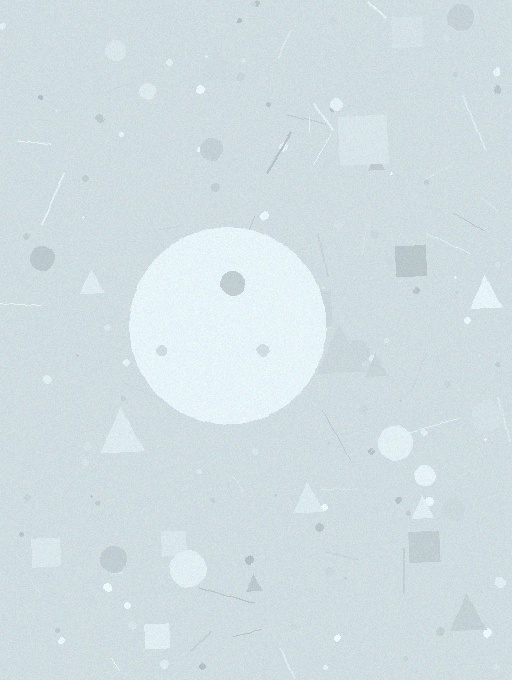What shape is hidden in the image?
A circle is hidden in the image.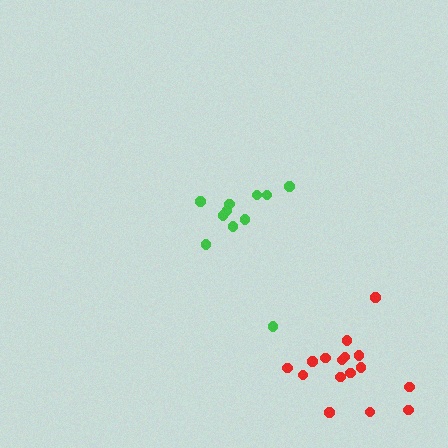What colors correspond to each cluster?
The clusters are colored: green, red.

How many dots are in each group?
Group 1: 11 dots, Group 2: 16 dots (27 total).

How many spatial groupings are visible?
There are 2 spatial groupings.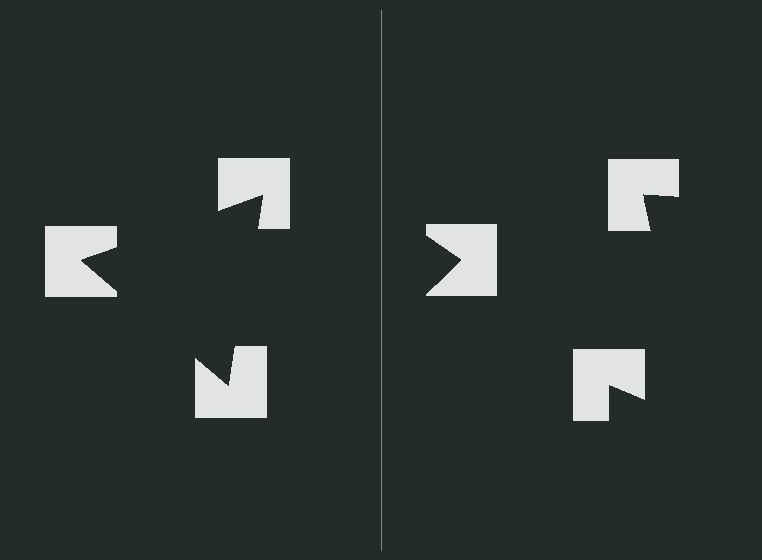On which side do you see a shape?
An illusory triangle appears on the left side. On the right side the wedge cuts are rotated, so no coherent shape forms.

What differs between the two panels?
The notched squares are positioned identically on both sides; only the wedge orientations differ. On the left they align to a triangle; on the right they are misaligned.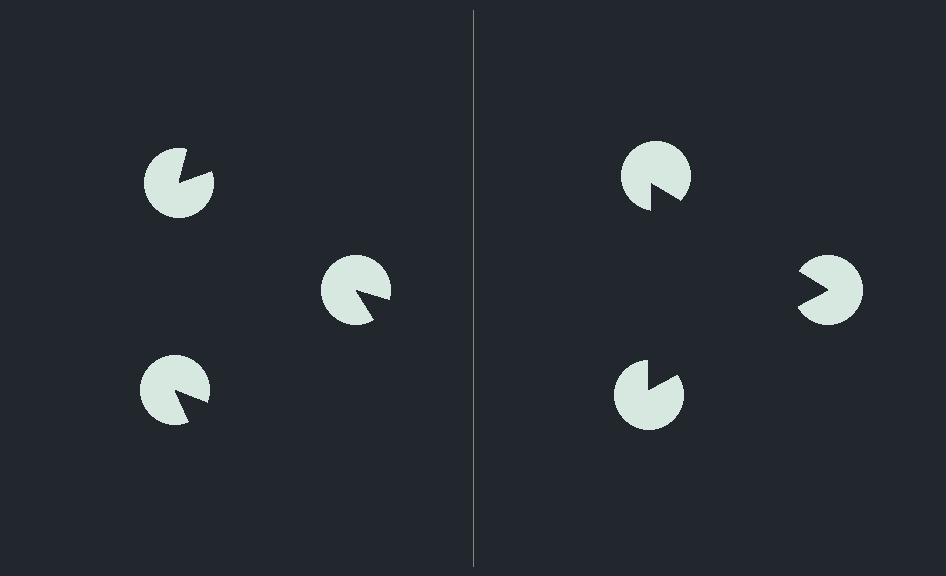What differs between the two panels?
The pac-man discs are positioned identically on both sides; only the wedge orientations differ. On the right they align to a triangle; on the left they are misaligned.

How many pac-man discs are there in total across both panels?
6 — 3 on each side.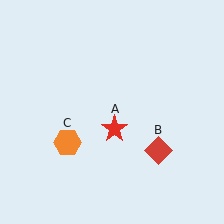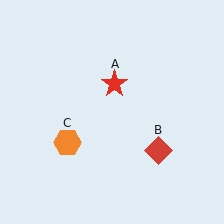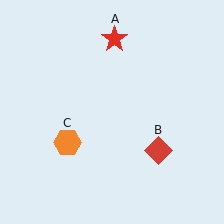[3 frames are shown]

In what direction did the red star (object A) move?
The red star (object A) moved up.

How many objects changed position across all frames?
1 object changed position: red star (object A).